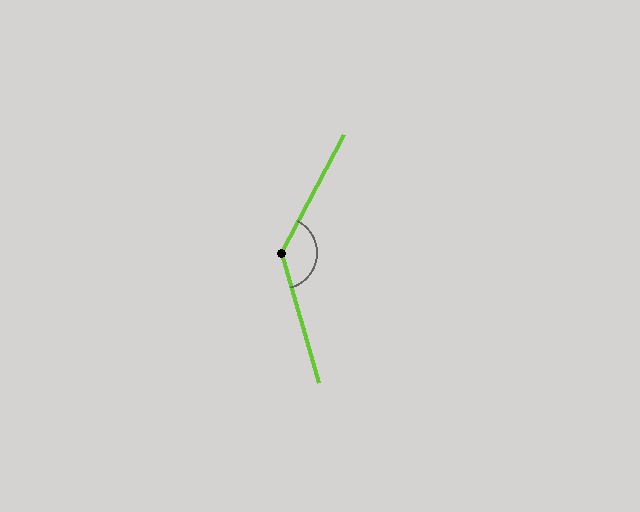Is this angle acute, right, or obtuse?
It is obtuse.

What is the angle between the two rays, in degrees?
Approximately 135 degrees.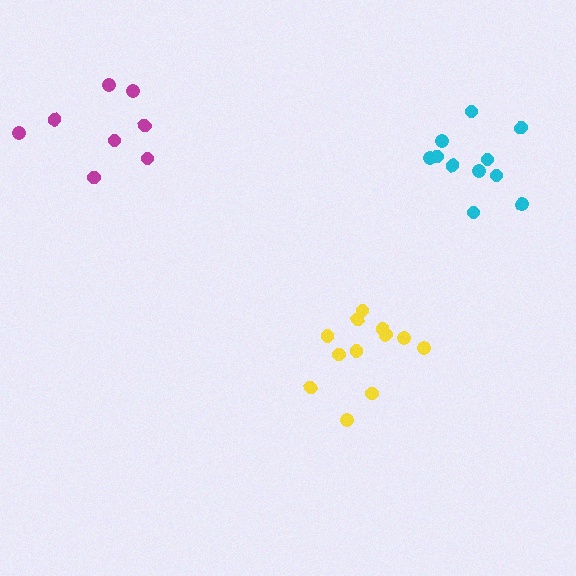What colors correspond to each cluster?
The clusters are colored: cyan, magenta, yellow.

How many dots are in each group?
Group 1: 11 dots, Group 2: 8 dots, Group 3: 12 dots (31 total).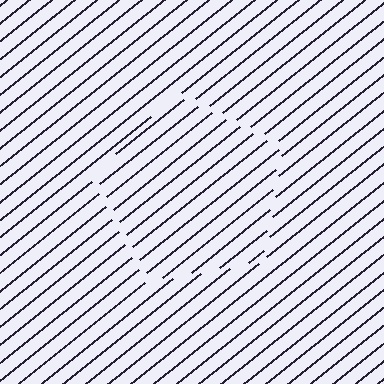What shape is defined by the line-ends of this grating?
An illusory pentagon. The interior of the shape contains the same grating, shifted by half a period — the contour is defined by the phase discontinuity where line-ends from the inner and outer gratings abut.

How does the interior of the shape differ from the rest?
The interior of the shape contains the same grating, shifted by half a period — the contour is defined by the phase discontinuity where line-ends from the inner and outer gratings abut.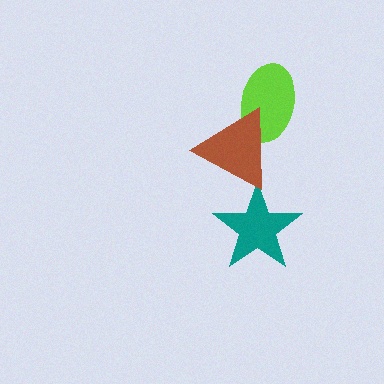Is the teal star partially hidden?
Yes, it is partially covered by another shape.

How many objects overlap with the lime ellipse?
1 object overlaps with the lime ellipse.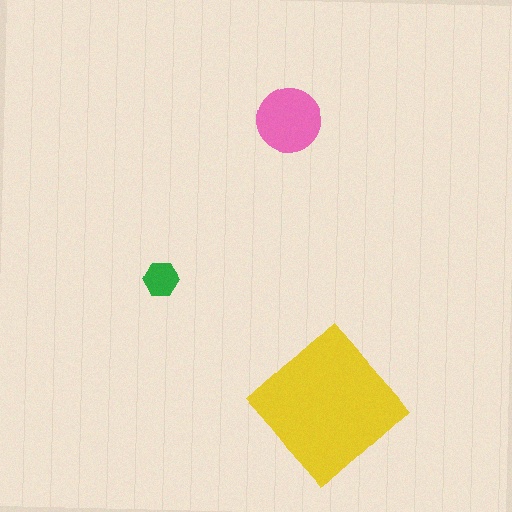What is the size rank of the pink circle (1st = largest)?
2nd.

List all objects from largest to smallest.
The yellow diamond, the pink circle, the green hexagon.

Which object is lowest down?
The yellow diamond is bottommost.